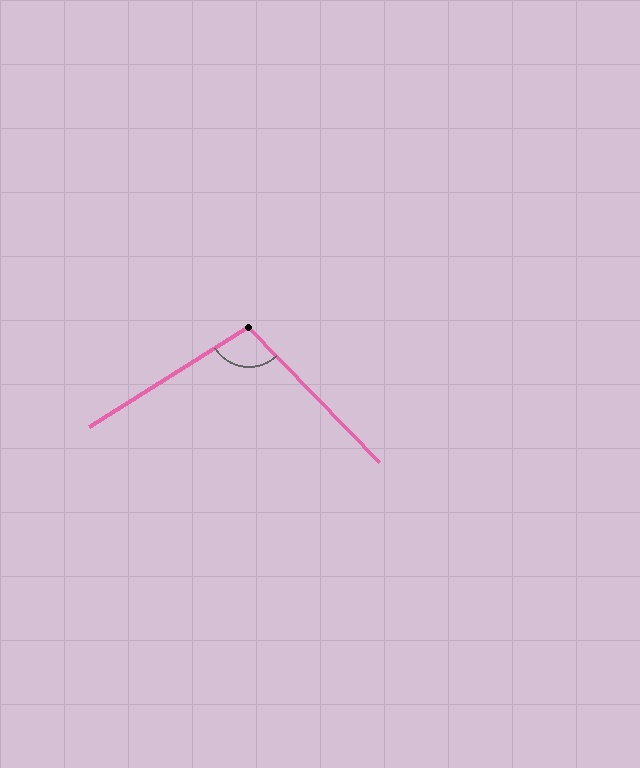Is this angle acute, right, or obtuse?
It is obtuse.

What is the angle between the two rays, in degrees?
Approximately 102 degrees.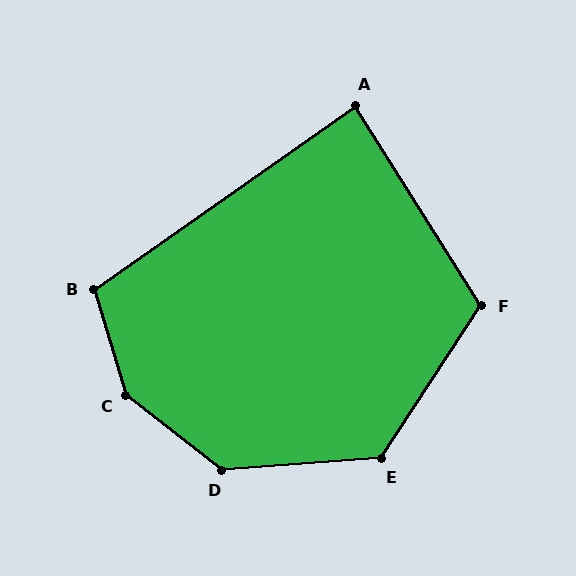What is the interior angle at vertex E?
Approximately 128 degrees (obtuse).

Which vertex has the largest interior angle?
C, at approximately 145 degrees.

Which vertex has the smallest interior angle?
A, at approximately 87 degrees.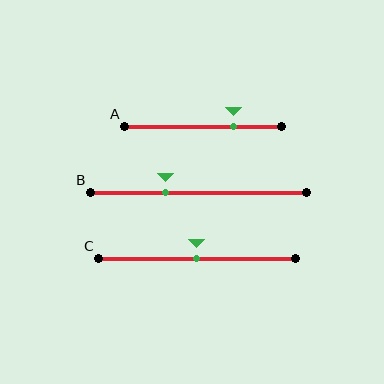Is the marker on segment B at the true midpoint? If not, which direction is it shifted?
No, the marker on segment B is shifted to the left by about 15% of the segment length.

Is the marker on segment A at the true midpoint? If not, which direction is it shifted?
No, the marker on segment A is shifted to the right by about 19% of the segment length.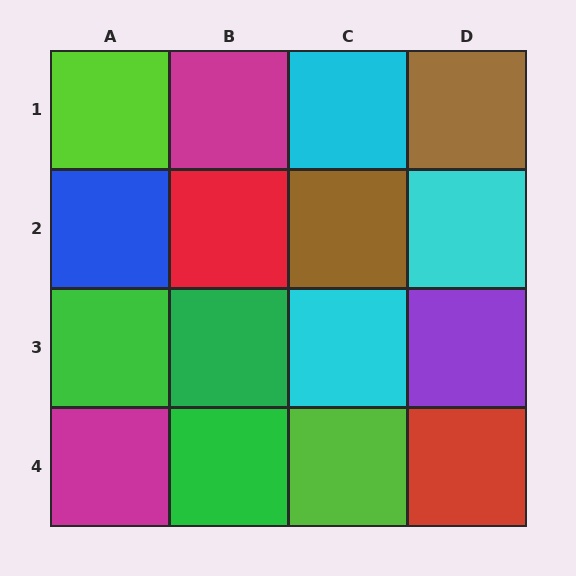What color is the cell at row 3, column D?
Purple.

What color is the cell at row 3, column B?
Green.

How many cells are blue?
1 cell is blue.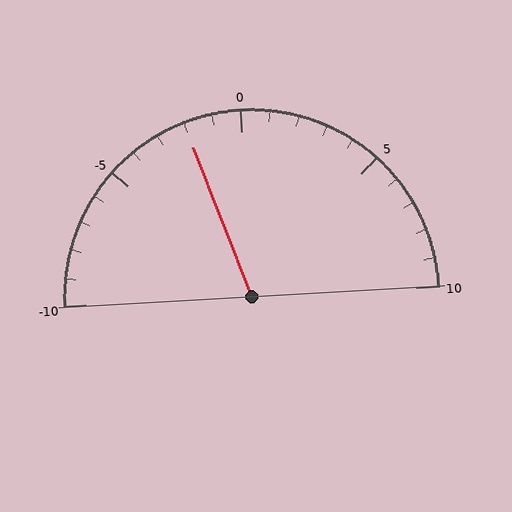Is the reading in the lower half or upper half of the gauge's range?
The reading is in the lower half of the range (-10 to 10).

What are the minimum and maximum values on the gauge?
The gauge ranges from -10 to 10.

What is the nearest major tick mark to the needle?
The nearest major tick mark is 0.